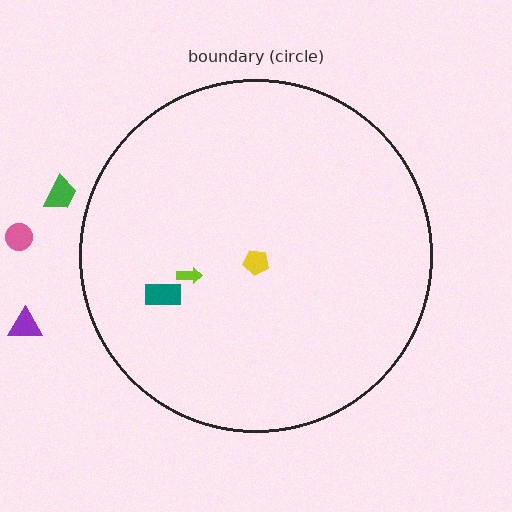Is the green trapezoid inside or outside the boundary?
Outside.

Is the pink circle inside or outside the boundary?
Outside.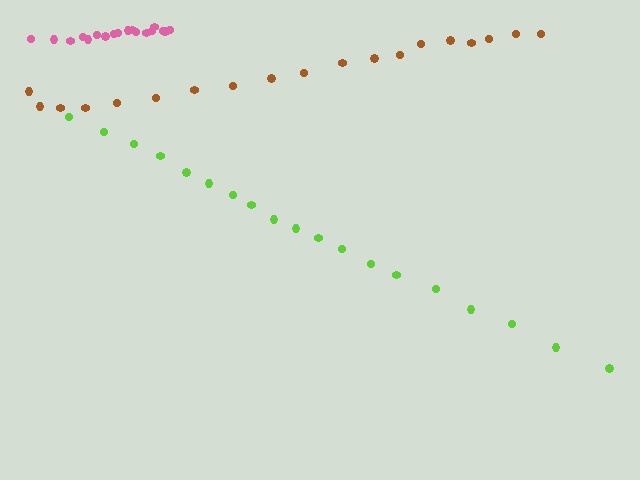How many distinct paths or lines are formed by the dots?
There are 3 distinct paths.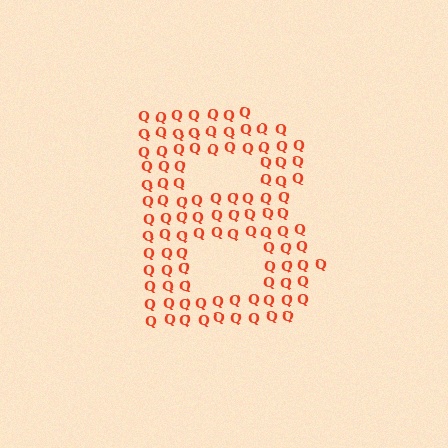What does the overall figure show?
The overall figure shows the letter B.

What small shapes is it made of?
It is made of small letter Q's.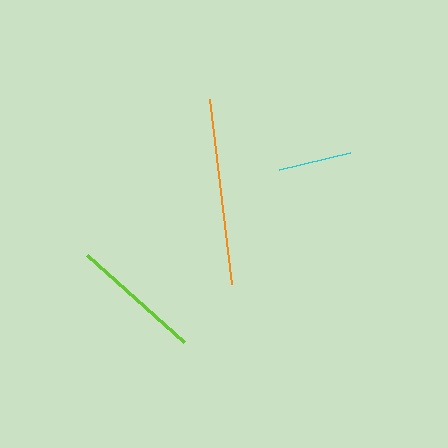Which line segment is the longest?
The orange line is the longest at approximately 186 pixels.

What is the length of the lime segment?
The lime segment is approximately 130 pixels long.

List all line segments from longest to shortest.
From longest to shortest: orange, lime, cyan.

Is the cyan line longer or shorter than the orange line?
The orange line is longer than the cyan line.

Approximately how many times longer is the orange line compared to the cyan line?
The orange line is approximately 2.5 times the length of the cyan line.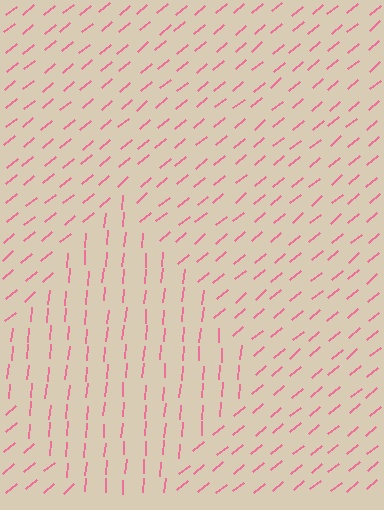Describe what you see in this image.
The image is filled with small pink line segments. A diamond region in the image has lines oriented differently from the surrounding lines, creating a visible texture boundary.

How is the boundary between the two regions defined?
The boundary is defined purely by a change in line orientation (approximately 45 degrees difference). All lines are the same color and thickness.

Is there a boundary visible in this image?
Yes, there is a texture boundary formed by a change in line orientation.